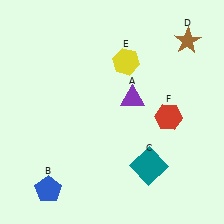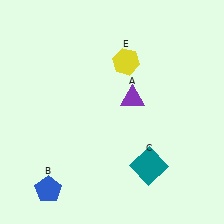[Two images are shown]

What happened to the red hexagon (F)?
The red hexagon (F) was removed in Image 2. It was in the bottom-right area of Image 1.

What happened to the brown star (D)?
The brown star (D) was removed in Image 2. It was in the top-right area of Image 1.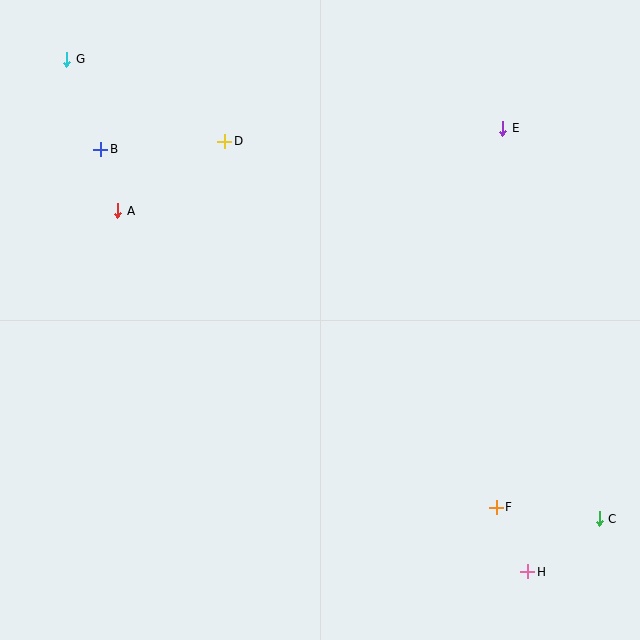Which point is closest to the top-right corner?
Point E is closest to the top-right corner.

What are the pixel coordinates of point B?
Point B is at (101, 149).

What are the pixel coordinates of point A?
Point A is at (118, 211).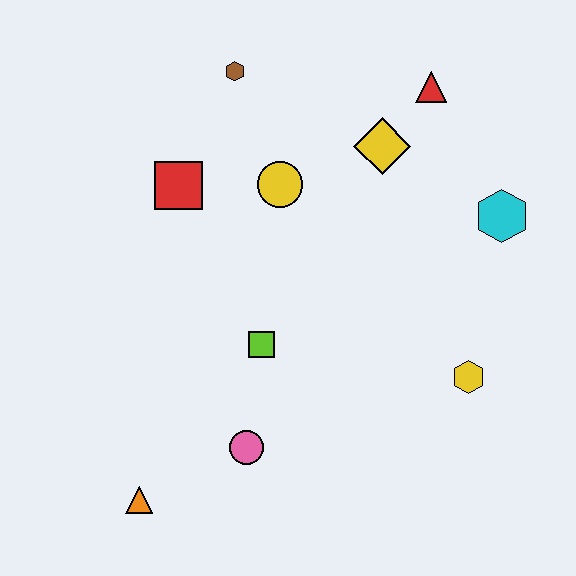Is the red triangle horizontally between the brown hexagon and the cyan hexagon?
Yes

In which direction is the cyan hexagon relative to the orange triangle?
The cyan hexagon is to the right of the orange triangle.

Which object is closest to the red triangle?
The yellow diamond is closest to the red triangle.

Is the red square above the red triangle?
No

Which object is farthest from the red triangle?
The orange triangle is farthest from the red triangle.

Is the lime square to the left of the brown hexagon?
No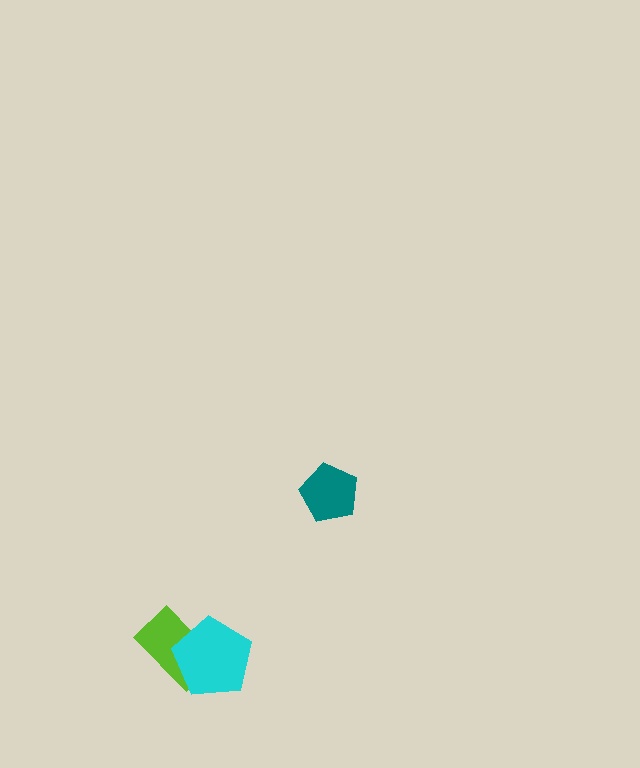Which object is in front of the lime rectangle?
The cyan pentagon is in front of the lime rectangle.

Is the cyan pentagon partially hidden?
No, no other shape covers it.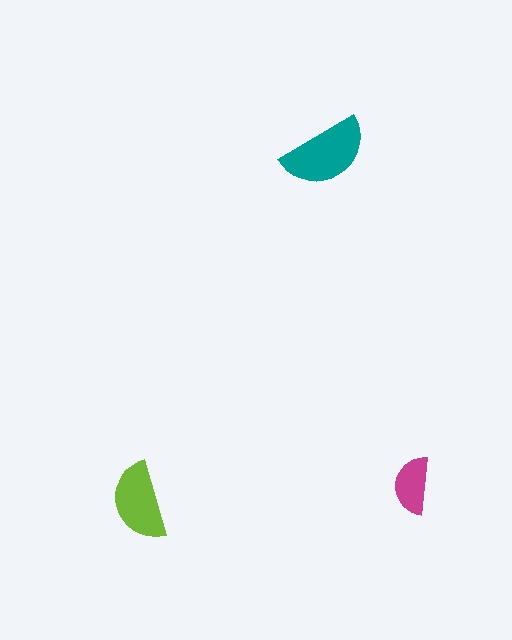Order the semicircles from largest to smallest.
the teal one, the lime one, the magenta one.